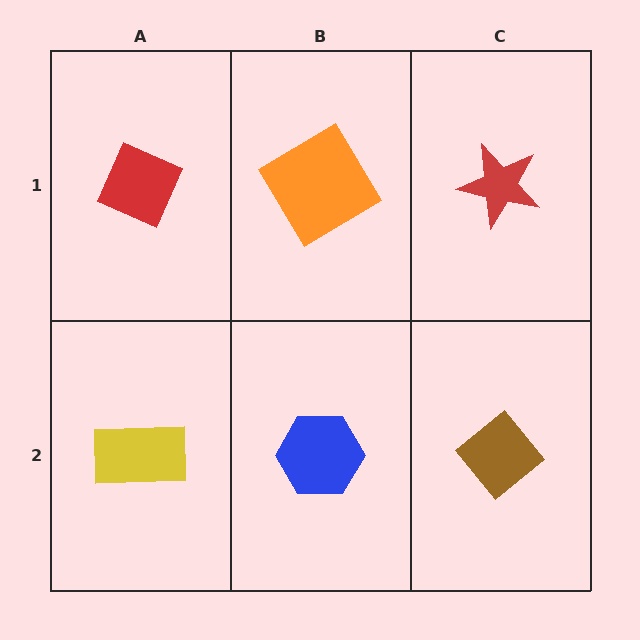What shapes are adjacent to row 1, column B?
A blue hexagon (row 2, column B), a red diamond (row 1, column A), a red star (row 1, column C).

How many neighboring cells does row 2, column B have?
3.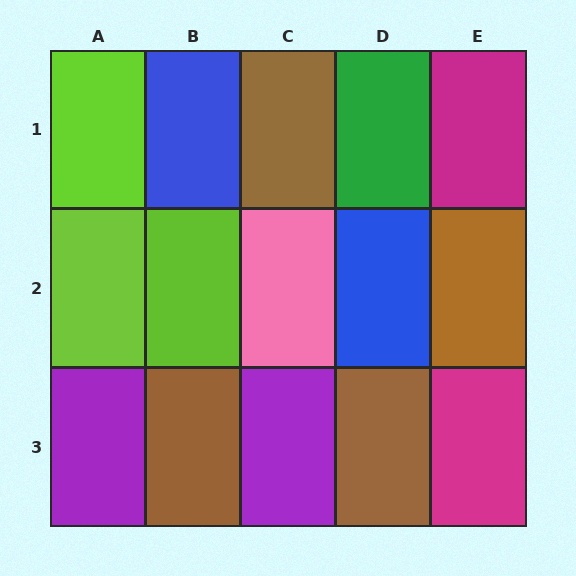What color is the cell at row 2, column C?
Pink.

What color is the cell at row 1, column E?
Magenta.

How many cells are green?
1 cell is green.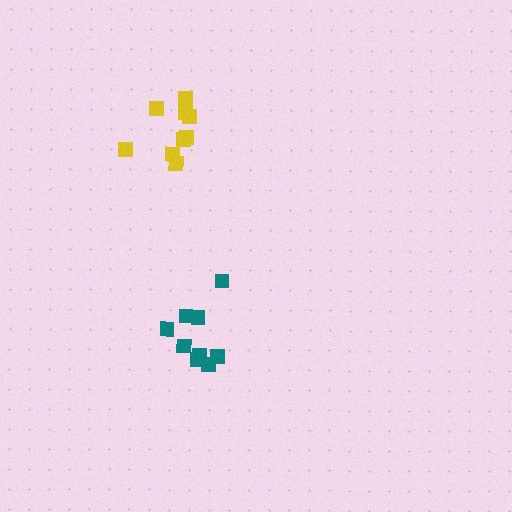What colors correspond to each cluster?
The clusters are colored: yellow, teal.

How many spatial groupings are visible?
There are 2 spatial groupings.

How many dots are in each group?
Group 1: 9 dots, Group 2: 10 dots (19 total).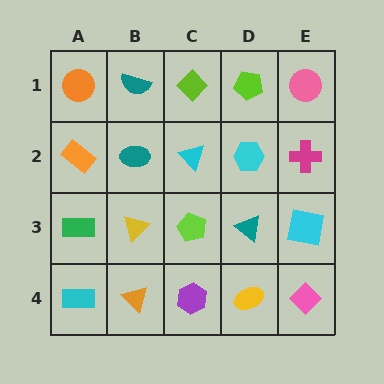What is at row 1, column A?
An orange circle.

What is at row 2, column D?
A cyan hexagon.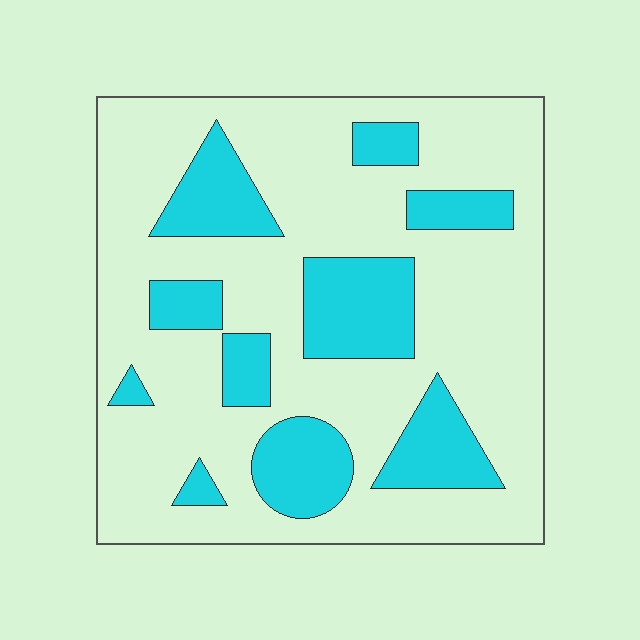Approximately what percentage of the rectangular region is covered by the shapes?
Approximately 25%.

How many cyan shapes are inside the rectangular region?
10.